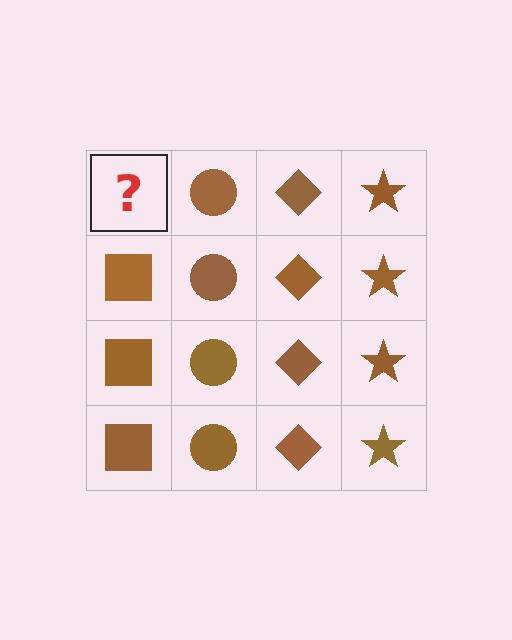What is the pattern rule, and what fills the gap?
The rule is that each column has a consistent shape. The gap should be filled with a brown square.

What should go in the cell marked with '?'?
The missing cell should contain a brown square.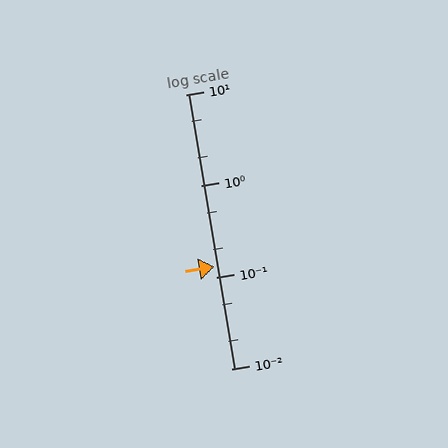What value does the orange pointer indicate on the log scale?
The pointer indicates approximately 0.13.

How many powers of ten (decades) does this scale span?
The scale spans 3 decades, from 0.01 to 10.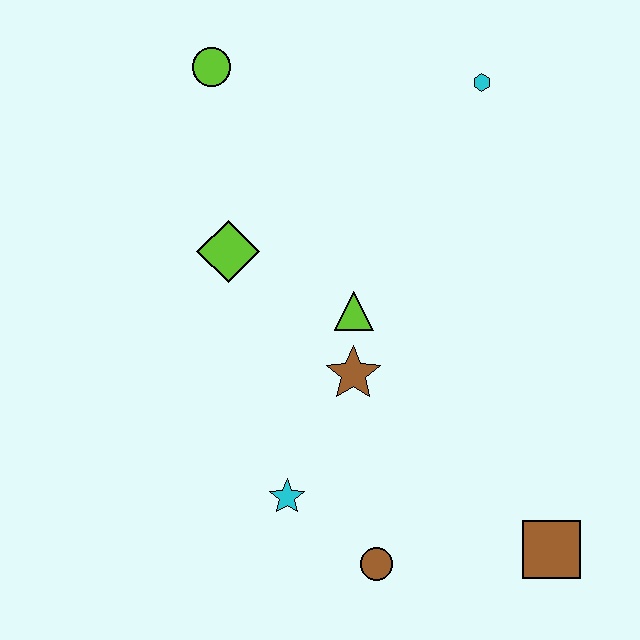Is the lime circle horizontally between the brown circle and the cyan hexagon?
No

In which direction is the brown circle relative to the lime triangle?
The brown circle is below the lime triangle.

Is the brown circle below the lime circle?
Yes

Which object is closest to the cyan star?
The brown circle is closest to the cyan star.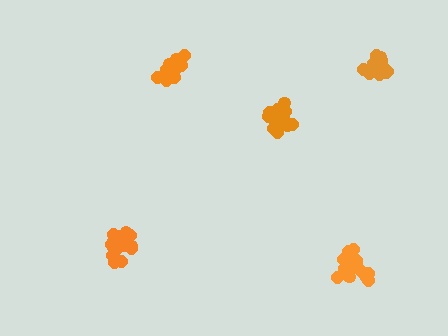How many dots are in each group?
Group 1: 17 dots, Group 2: 17 dots, Group 3: 15 dots, Group 4: 16 dots, Group 5: 14 dots (79 total).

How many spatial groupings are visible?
There are 5 spatial groupings.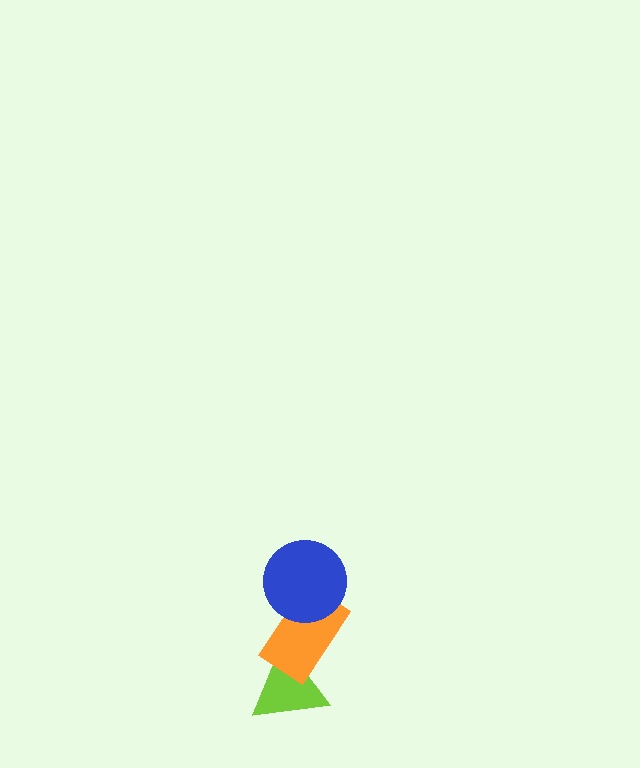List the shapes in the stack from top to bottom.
From top to bottom: the blue circle, the orange rectangle, the lime triangle.